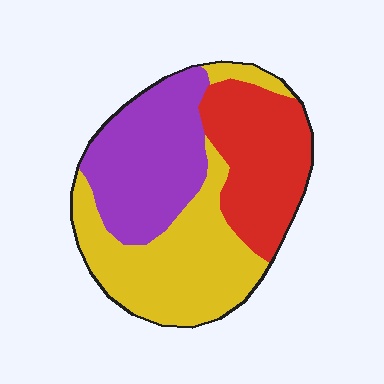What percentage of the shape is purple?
Purple takes up between a sixth and a third of the shape.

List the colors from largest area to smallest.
From largest to smallest: yellow, purple, red.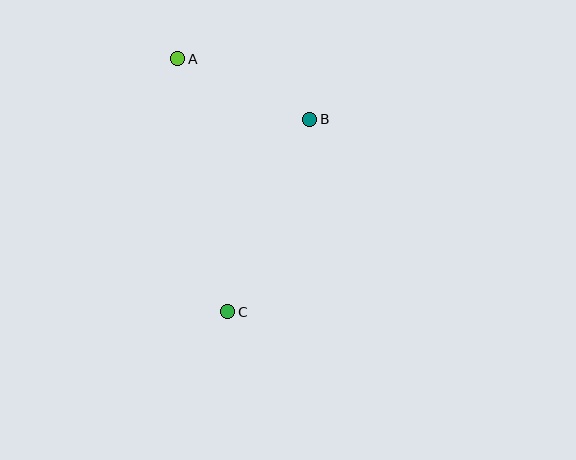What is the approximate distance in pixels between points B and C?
The distance between B and C is approximately 209 pixels.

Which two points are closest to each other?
Points A and B are closest to each other.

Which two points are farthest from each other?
Points A and C are farthest from each other.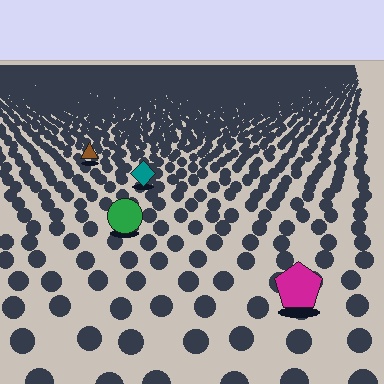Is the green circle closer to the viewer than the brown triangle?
Yes. The green circle is closer — you can tell from the texture gradient: the ground texture is coarser near it.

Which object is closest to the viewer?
The magenta pentagon is closest. The texture marks near it are larger and more spread out.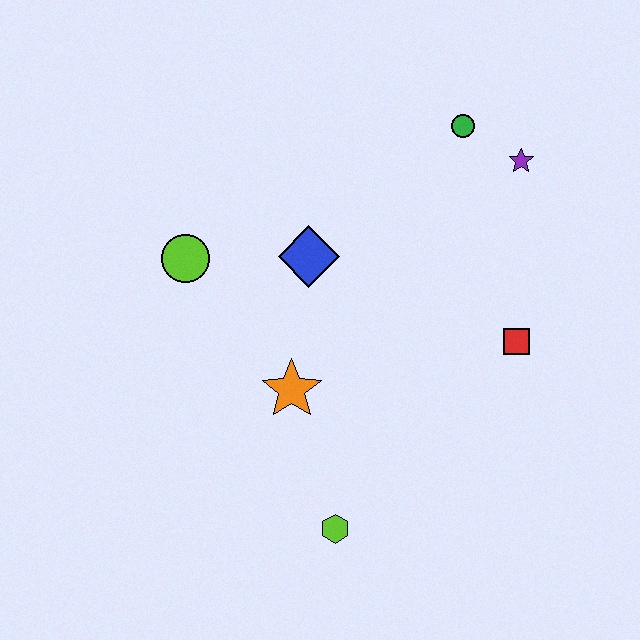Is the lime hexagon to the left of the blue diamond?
No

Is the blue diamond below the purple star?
Yes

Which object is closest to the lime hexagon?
The orange star is closest to the lime hexagon.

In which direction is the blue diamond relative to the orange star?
The blue diamond is above the orange star.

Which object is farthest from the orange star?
The purple star is farthest from the orange star.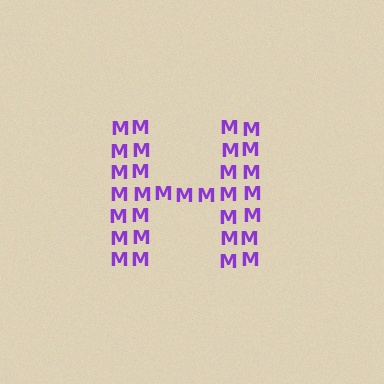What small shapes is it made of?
It is made of small letter M's.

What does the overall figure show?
The overall figure shows the letter H.